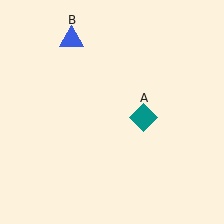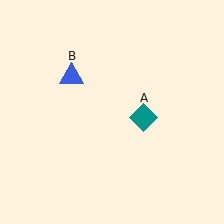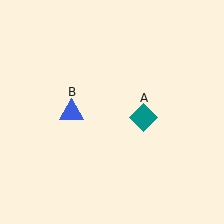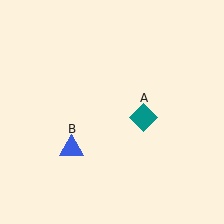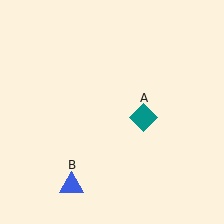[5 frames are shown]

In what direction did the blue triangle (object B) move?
The blue triangle (object B) moved down.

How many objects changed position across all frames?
1 object changed position: blue triangle (object B).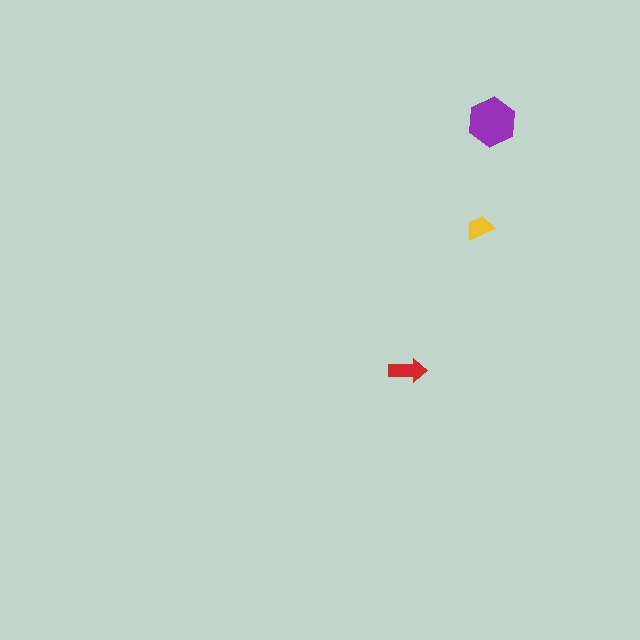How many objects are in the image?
There are 3 objects in the image.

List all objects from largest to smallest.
The purple hexagon, the red arrow, the yellow trapezoid.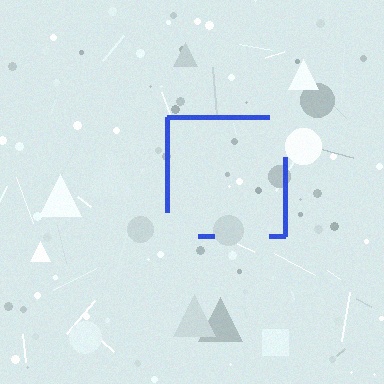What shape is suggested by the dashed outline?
The dashed outline suggests a square.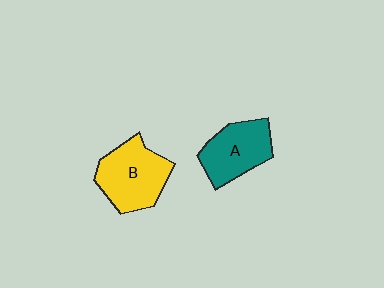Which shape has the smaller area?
Shape A (teal).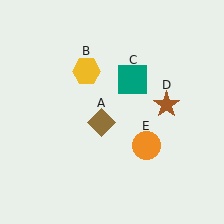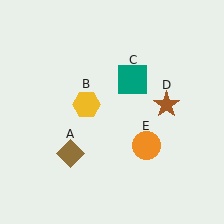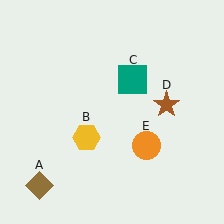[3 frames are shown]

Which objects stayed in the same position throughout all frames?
Teal square (object C) and brown star (object D) and orange circle (object E) remained stationary.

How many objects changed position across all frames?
2 objects changed position: brown diamond (object A), yellow hexagon (object B).